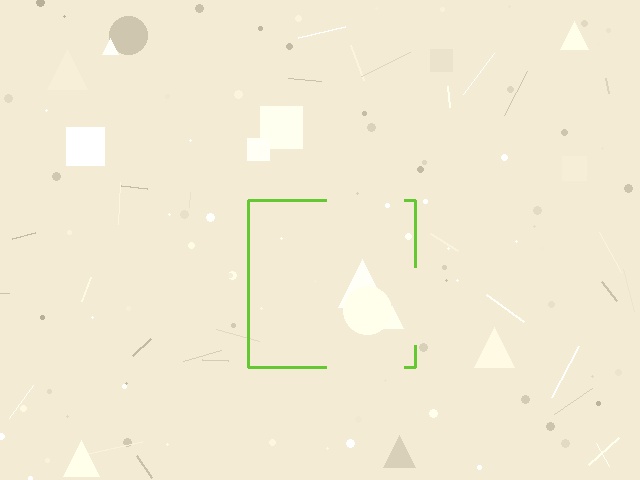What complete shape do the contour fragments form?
The contour fragments form a square.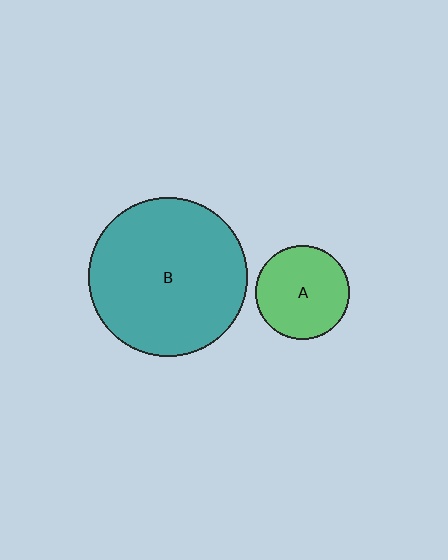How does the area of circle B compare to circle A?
Approximately 2.8 times.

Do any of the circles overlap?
No, none of the circles overlap.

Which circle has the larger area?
Circle B (teal).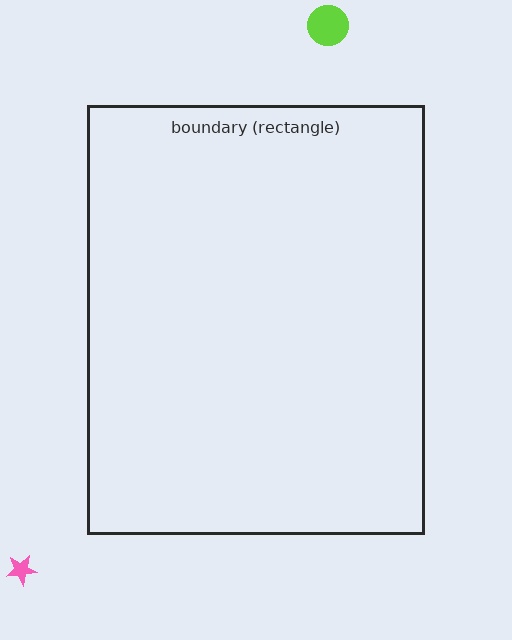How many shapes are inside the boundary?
0 inside, 2 outside.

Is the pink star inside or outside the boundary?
Outside.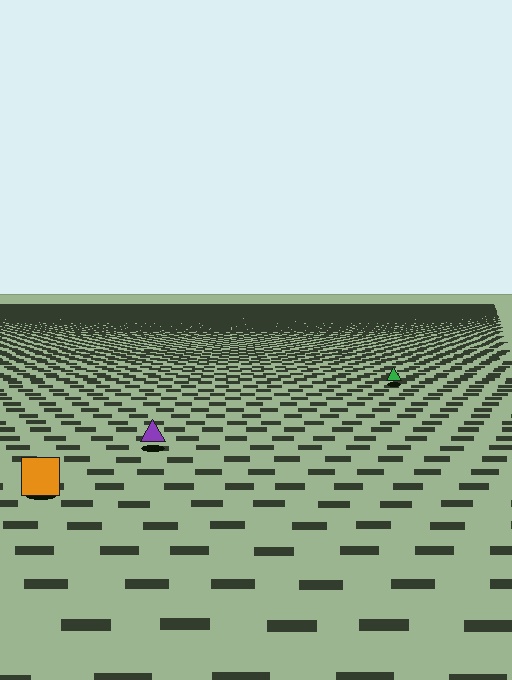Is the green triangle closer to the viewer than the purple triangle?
No. The purple triangle is closer — you can tell from the texture gradient: the ground texture is coarser near it.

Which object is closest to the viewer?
The orange square is closest. The texture marks near it are larger and more spread out.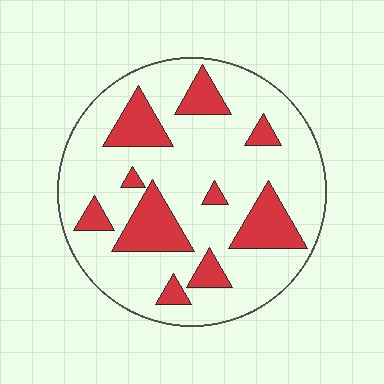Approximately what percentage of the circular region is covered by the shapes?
Approximately 25%.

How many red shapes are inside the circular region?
10.